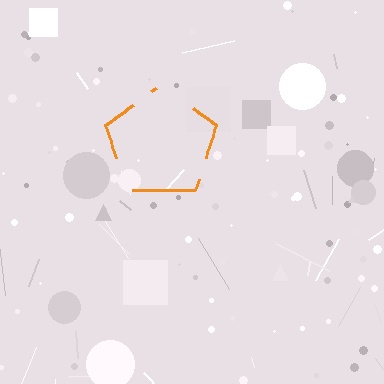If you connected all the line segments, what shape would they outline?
They would outline a pentagon.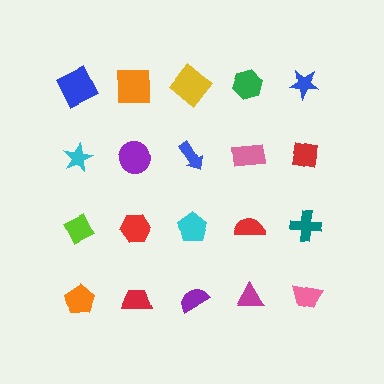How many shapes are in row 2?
5 shapes.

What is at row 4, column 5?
A pink trapezoid.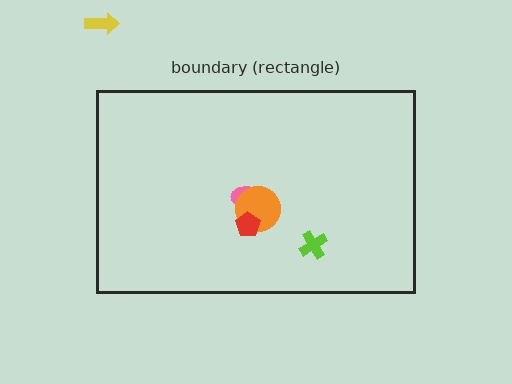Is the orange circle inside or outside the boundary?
Inside.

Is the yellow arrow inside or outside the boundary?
Outside.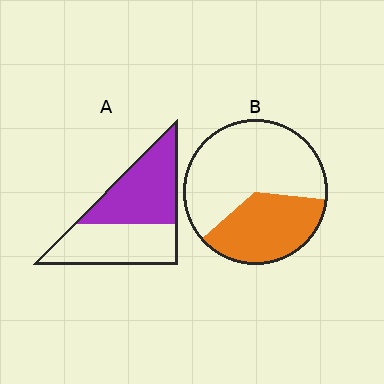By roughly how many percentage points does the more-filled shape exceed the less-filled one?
By roughly 15 percentage points (A over B).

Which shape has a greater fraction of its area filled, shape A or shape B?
Shape A.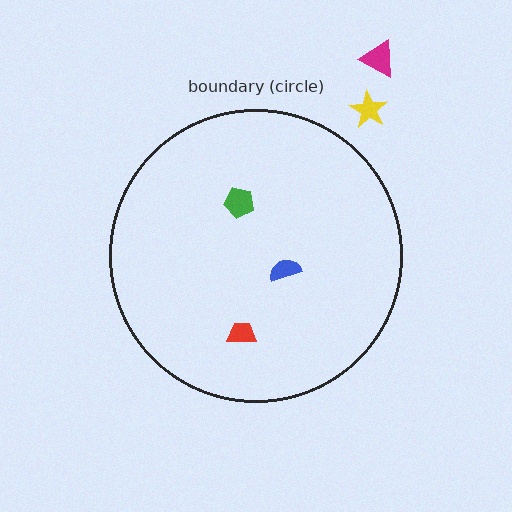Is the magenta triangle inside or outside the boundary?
Outside.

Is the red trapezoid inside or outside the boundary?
Inside.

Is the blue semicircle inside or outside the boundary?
Inside.